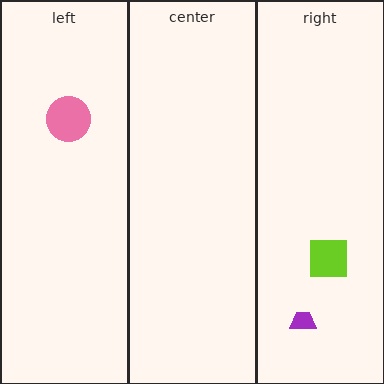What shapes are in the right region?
The purple trapezoid, the lime square.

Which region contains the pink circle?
The left region.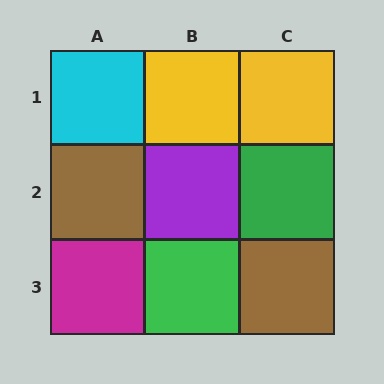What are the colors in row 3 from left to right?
Magenta, green, brown.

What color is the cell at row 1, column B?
Yellow.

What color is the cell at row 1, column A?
Cyan.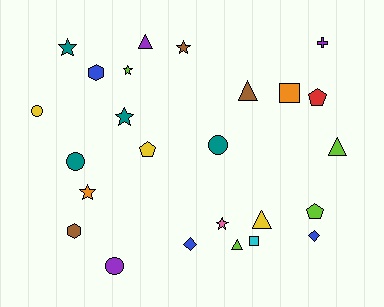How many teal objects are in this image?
There are 4 teal objects.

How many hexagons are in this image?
There are 2 hexagons.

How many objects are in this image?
There are 25 objects.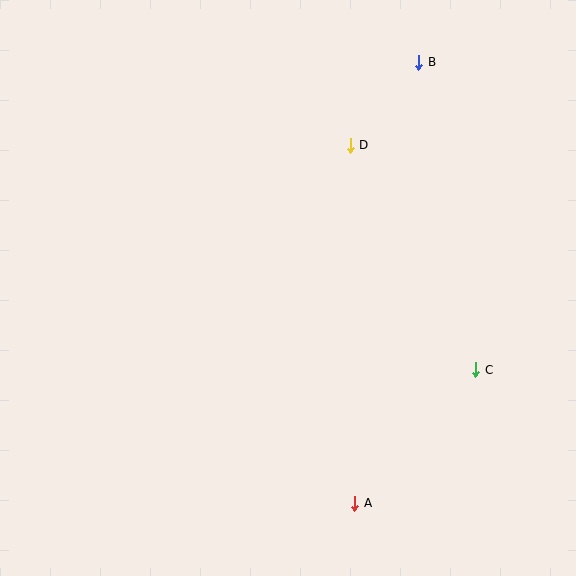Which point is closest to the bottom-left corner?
Point A is closest to the bottom-left corner.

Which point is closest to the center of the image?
Point D at (350, 145) is closest to the center.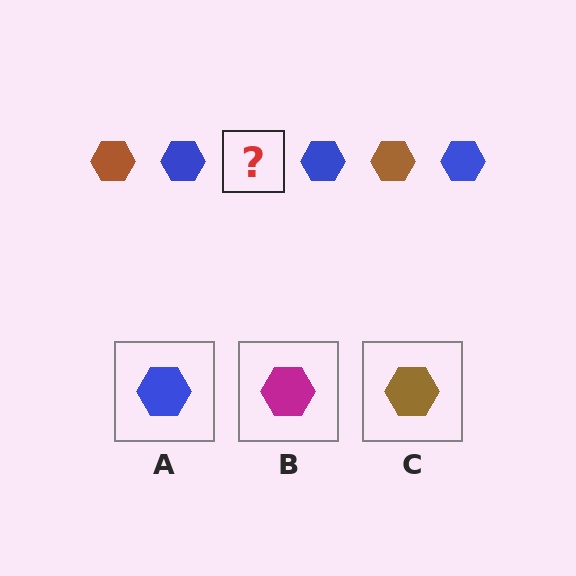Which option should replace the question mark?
Option C.